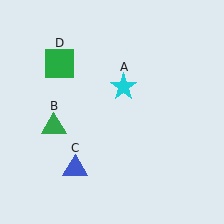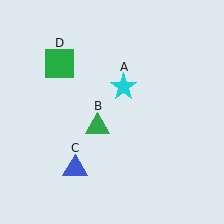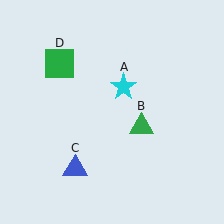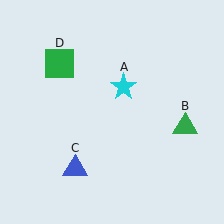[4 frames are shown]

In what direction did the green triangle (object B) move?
The green triangle (object B) moved right.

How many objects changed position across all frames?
1 object changed position: green triangle (object B).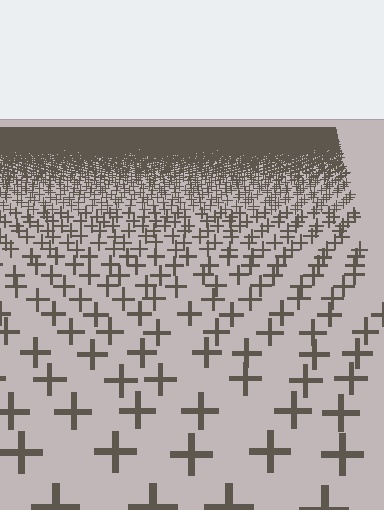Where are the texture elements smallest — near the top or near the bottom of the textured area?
Near the top.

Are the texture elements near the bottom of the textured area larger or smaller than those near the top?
Larger. Near the bottom, elements are closer to the viewer and appear at a bigger on-screen size.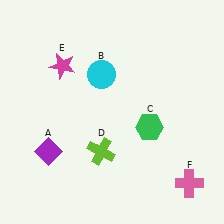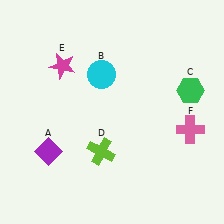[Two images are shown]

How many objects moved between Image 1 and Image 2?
2 objects moved between the two images.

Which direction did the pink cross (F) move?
The pink cross (F) moved up.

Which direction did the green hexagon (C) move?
The green hexagon (C) moved right.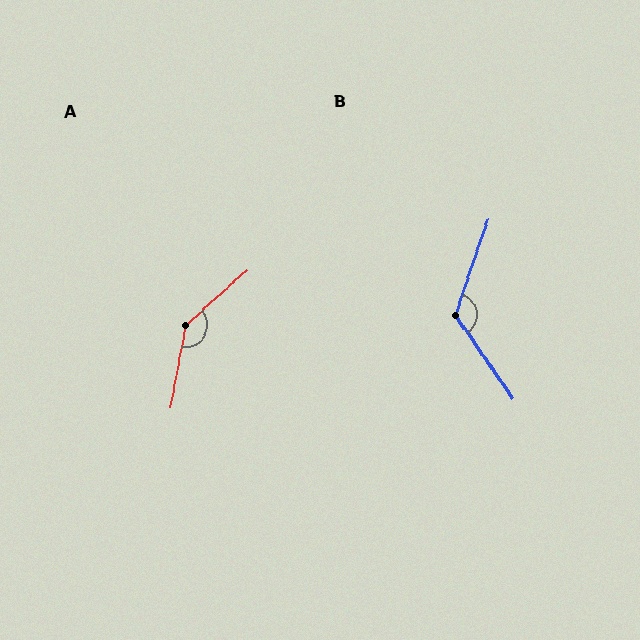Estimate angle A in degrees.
Approximately 143 degrees.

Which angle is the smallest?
B, at approximately 126 degrees.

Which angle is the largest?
A, at approximately 143 degrees.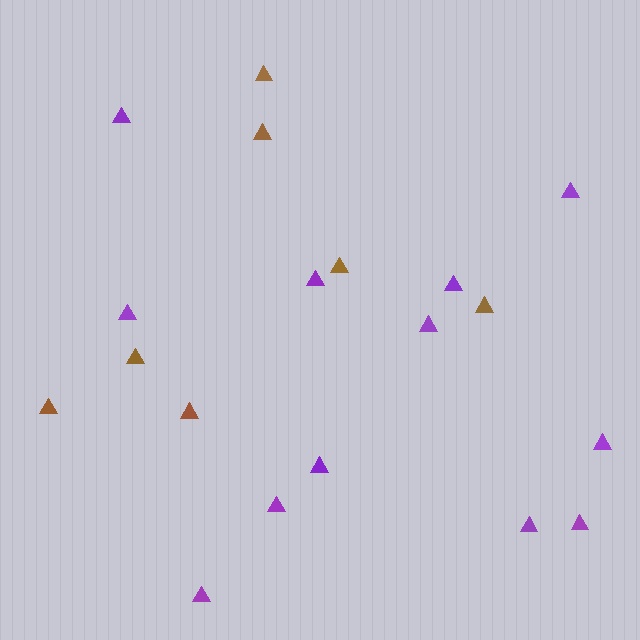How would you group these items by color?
There are 2 groups: one group of brown triangles (7) and one group of purple triangles (12).